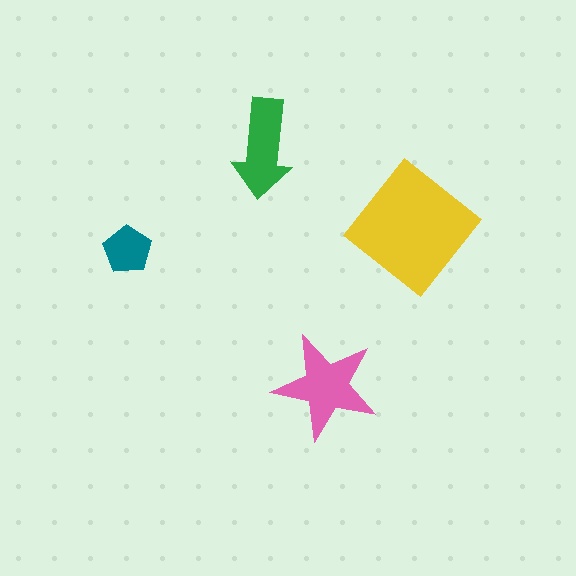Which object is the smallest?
The teal pentagon.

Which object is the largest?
The yellow diamond.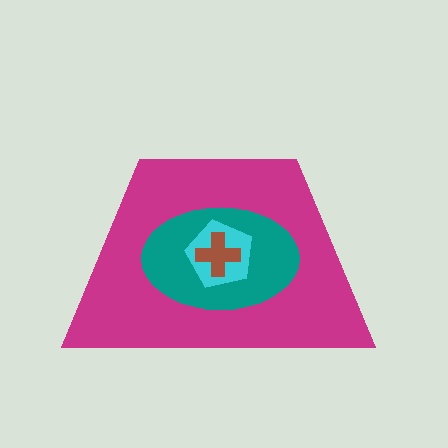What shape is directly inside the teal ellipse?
The cyan pentagon.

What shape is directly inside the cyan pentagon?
The brown cross.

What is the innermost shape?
The brown cross.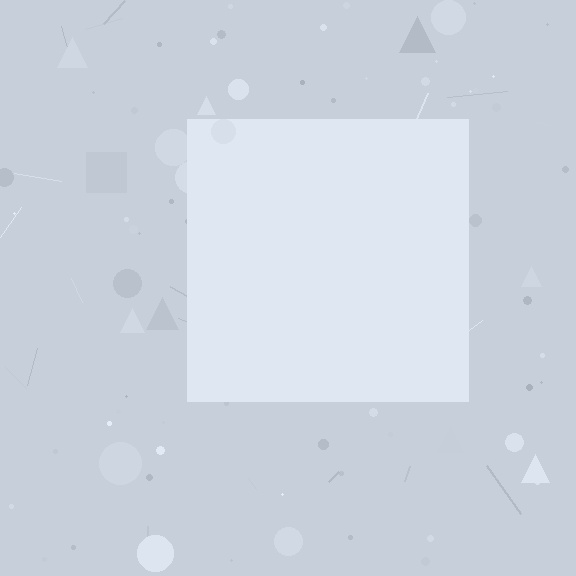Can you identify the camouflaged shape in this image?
The camouflaged shape is a square.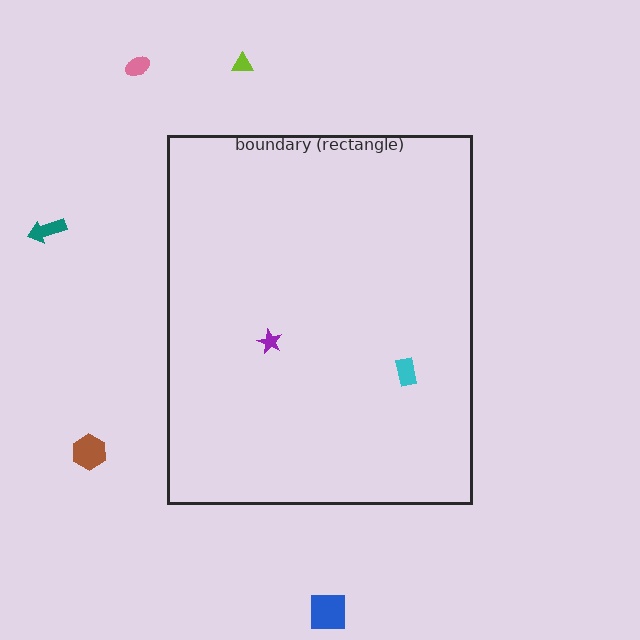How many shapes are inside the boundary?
2 inside, 5 outside.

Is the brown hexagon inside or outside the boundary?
Outside.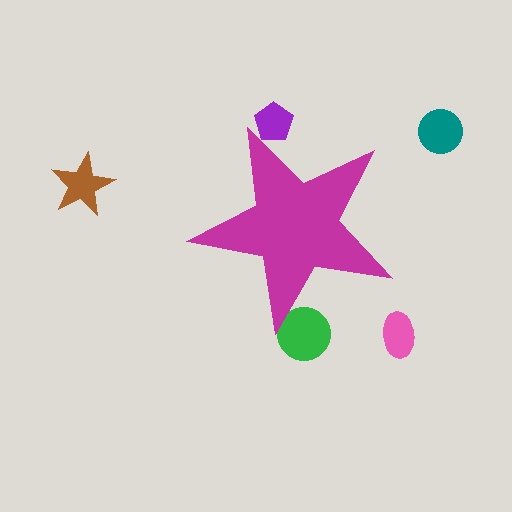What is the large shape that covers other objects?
A magenta star.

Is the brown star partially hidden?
No, the brown star is fully visible.